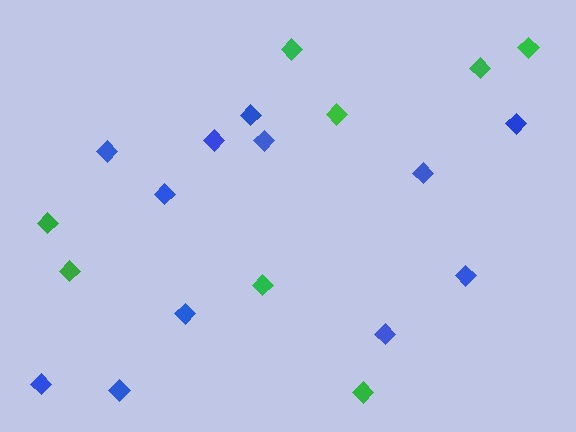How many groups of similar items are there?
There are 2 groups: one group of blue diamonds (12) and one group of green diamonds (8).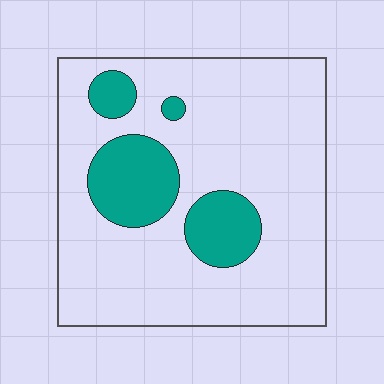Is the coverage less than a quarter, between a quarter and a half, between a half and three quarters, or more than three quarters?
Less than a quarter.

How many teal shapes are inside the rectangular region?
4.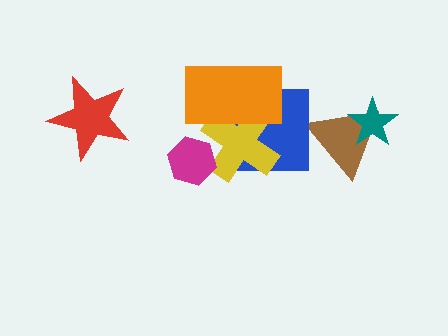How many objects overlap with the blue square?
2 objects overlap with the blue square.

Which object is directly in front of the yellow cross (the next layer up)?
The magenta hexagon is directly in front of the yellow cross.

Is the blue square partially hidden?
Yes, it is partially covered by another shape.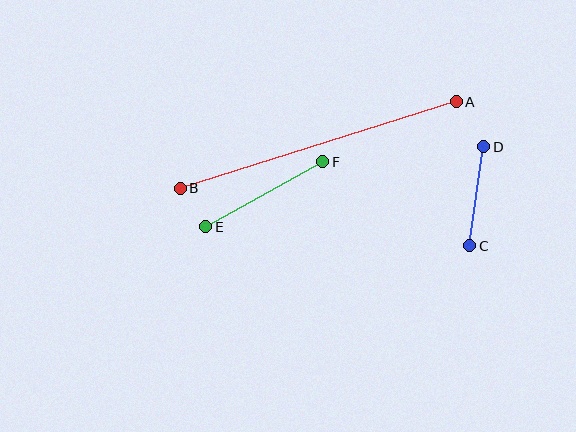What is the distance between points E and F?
The distance is approximately 134 pixels.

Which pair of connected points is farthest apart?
Points A and B are farthest apart.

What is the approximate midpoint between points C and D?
The midpoint is at approximately (477, 196) pixels.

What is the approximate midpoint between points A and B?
The midpoint is at approximately (318, 145) pixels.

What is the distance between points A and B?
The distance is approximately 289 pixels.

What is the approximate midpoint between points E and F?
The midpoint is at approximately (264, 194) pixels.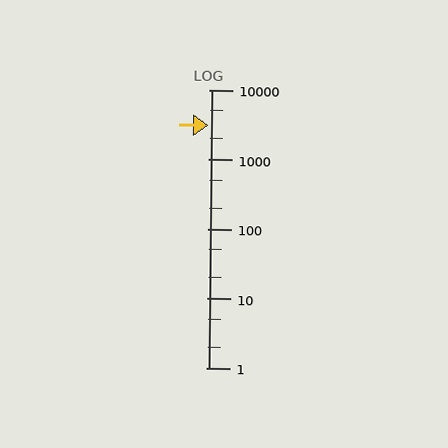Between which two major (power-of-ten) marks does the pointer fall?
The pointer is between 1000 and 10000.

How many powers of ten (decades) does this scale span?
The scale spans 4 decades, from 1 to 10000.